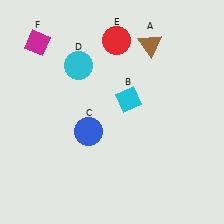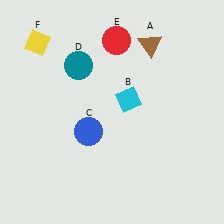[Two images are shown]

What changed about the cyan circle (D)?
In Image 1, D is cyan. In Image 2, it changed to teal.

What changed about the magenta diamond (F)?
In Image 1, F is magenta. In Image 2, it changed to yellow.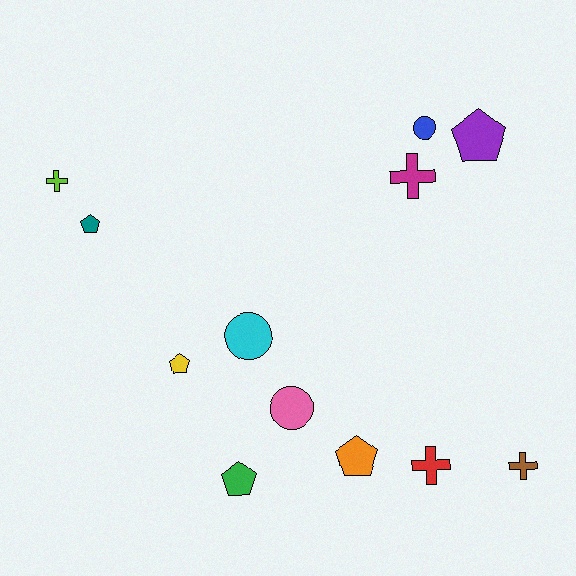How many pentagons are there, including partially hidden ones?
There are 5 pentagons.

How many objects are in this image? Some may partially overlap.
There are 12 objects.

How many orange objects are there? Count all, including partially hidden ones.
There is 1 orange object.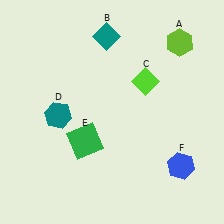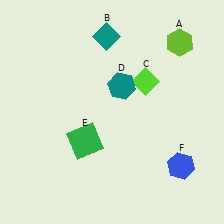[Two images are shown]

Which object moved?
The teal hexagon (D) moved right.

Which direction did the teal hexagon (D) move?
The teal hexagon (D) moved right.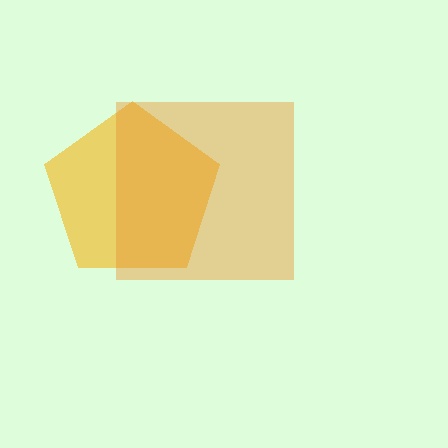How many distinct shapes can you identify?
There are 2 distinct shapes: a yellow pentagon, an orange square.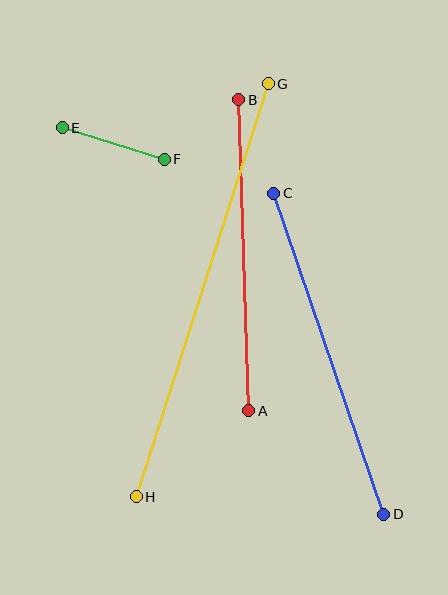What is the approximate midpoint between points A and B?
The midpoint is at approximately (244, 255) pixels.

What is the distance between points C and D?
The distance is approximately 339 pixels.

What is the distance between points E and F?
The distance is approximately 107 pixels.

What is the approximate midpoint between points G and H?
The midpoint is at approximately (202, 290) pixels.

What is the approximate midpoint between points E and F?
The midpoint is at approximately (113, 143) pixels.